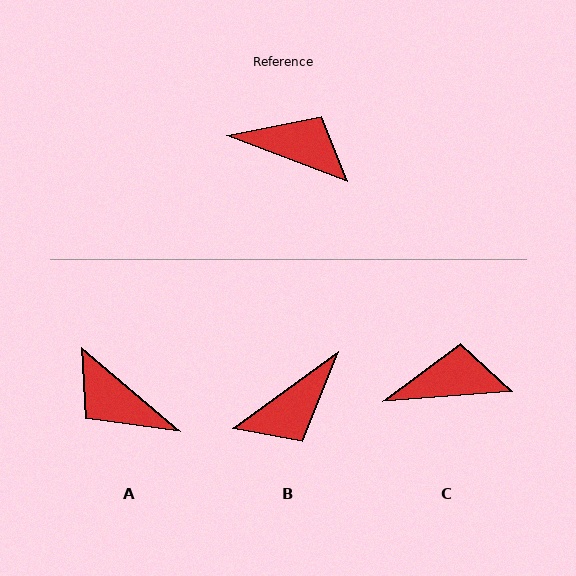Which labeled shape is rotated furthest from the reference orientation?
A, about 161 degrees away.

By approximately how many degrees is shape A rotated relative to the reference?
Approximately 161 degrees counter-clockwise.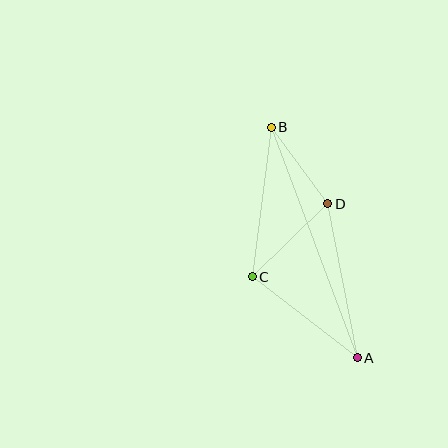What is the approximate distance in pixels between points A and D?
The distance between A and D is approximately 157 pixels.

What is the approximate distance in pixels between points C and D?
The distance between C and D is approximately 105 pixels.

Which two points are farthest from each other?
Points A and B are farthest from each other.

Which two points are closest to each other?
Points B and D are closest to each other.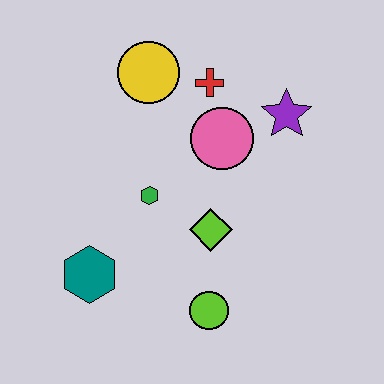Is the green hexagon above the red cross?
No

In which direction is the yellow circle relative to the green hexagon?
The yellow circle is above the green hexagon.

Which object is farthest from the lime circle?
The yellow circle is farthest from the lime circle.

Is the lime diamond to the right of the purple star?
No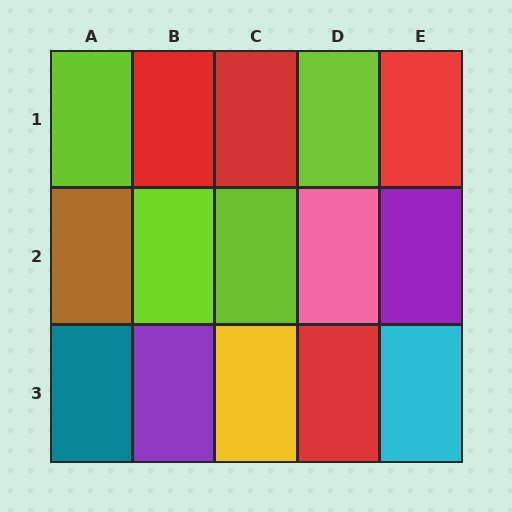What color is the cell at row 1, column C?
Red.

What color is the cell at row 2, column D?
Pink.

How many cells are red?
4 cells are red.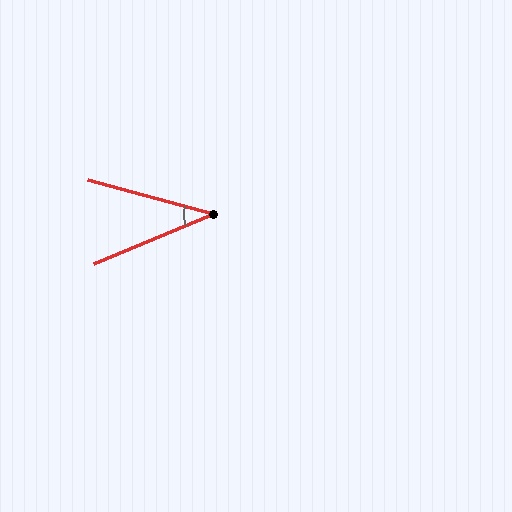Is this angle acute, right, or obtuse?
It is acute.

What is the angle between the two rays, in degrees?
Approximately 38 degrees.